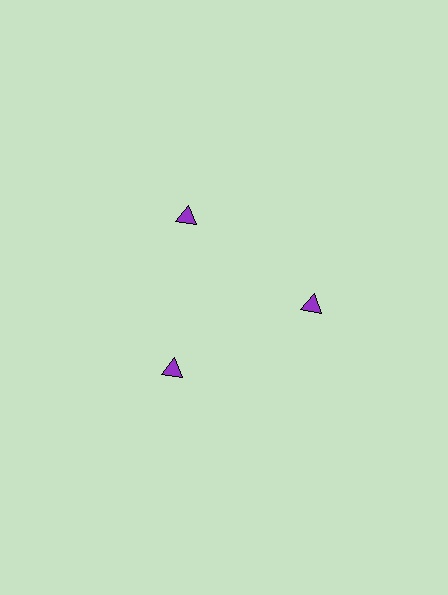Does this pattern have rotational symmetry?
Yes, this pattern has 3-fold rotational symmetry. It looks the same after rotating 120 degrees around the center.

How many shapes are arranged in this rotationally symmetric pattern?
There are 3 shapes, arranged in 3 groups of 1.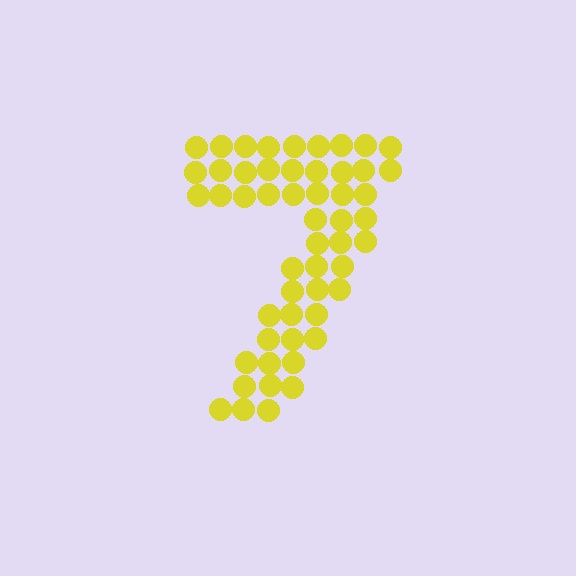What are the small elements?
The small elements are circles.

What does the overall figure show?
The overall figure shows the digit 7.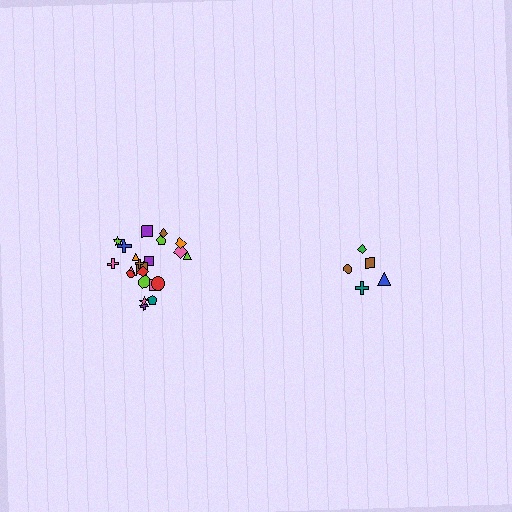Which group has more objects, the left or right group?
The left group.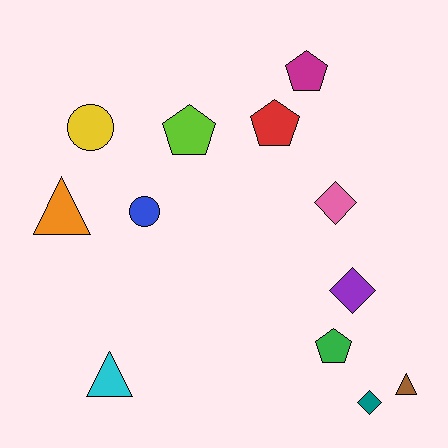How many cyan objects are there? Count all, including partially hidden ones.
There is 1 cyan object.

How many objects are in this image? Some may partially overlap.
There are 12 objects.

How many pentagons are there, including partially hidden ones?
There are 4 pentagons.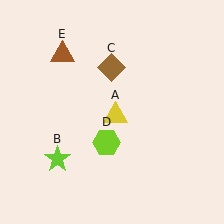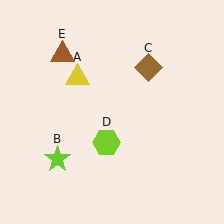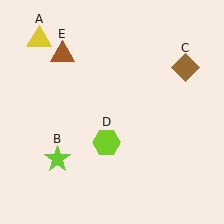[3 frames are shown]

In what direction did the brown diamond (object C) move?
The brown diamond (object C) moved right.